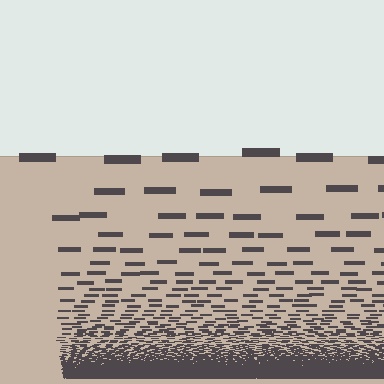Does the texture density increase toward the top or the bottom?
Density increases toward the bottom.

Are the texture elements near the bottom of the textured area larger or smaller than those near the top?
Smaller. The gradient is inverted — elements near the bottom are smaller and denser.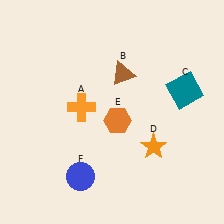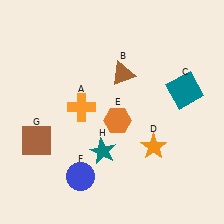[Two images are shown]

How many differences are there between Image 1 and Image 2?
There are 2 differences between the two images.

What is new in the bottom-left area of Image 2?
A teal star (H) was added in the bottom-left area of Image 2.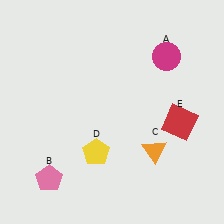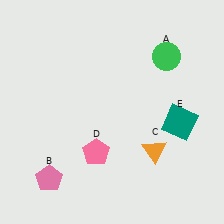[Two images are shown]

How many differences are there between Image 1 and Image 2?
There are 3 differences between the two images.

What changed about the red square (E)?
In Image 1, E is red. In Image 2, it changed to teal.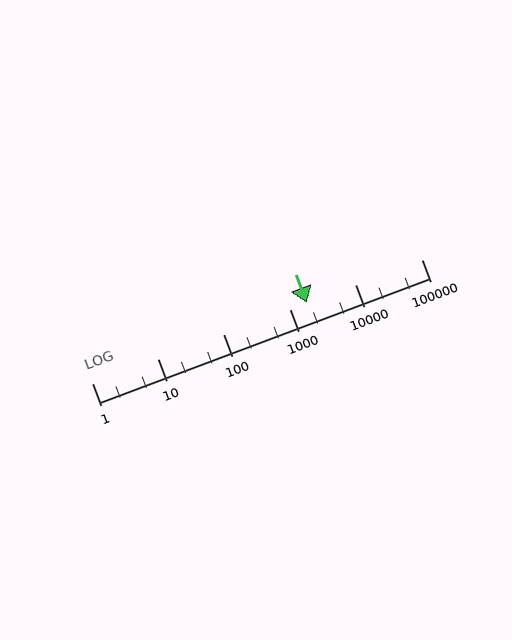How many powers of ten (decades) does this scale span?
The scale spans 5 decades, from 1 to 100000.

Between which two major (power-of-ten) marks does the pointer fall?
The pointer is between 1000 and 10000.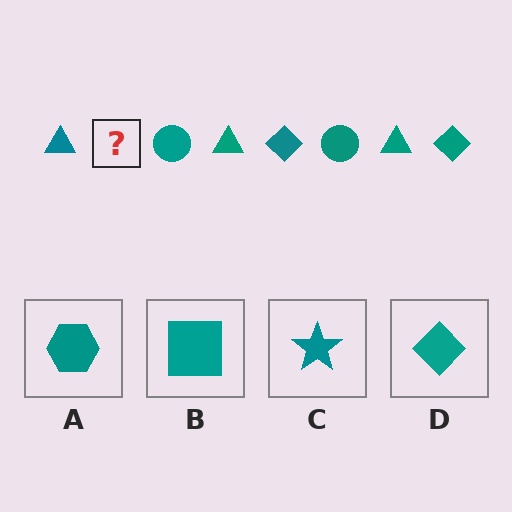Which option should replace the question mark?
Option D.